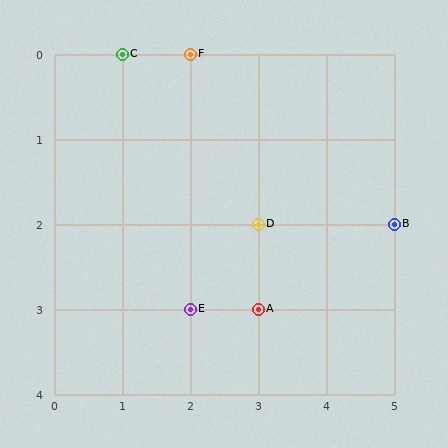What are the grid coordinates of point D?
Point D is at grid coordinates (3, 2).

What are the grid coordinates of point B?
Point B is at grid coordinates (5, 2).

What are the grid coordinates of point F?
Point F is at grid coordinates (2, 0).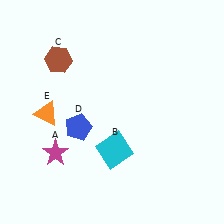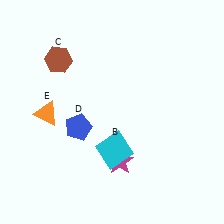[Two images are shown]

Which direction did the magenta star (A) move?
The magenta star (A) moved right.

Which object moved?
The magenta star (A) moved right.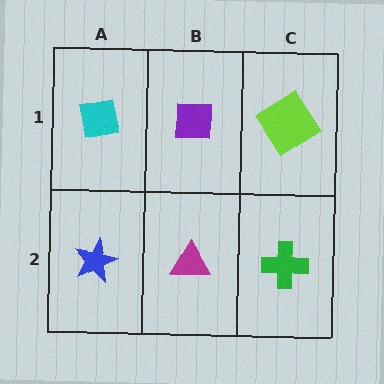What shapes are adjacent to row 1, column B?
A magenta triangle (row 2, column B), a cyan square (row 1, column A), a lime diamond (row 1, column C).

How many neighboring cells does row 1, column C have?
2.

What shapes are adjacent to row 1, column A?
A blue star (row 2, column A), a purple square (row 1, column B).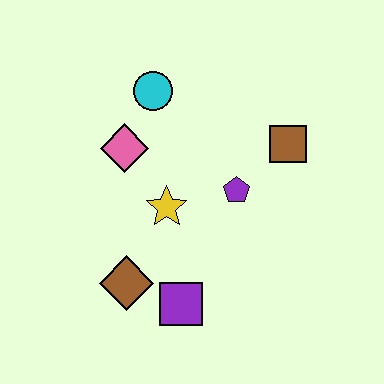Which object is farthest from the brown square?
The brown diamond is farthest from the brown square.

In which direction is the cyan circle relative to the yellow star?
The cyan circle is above the yellow star.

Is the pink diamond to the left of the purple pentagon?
Yes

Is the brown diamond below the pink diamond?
Yes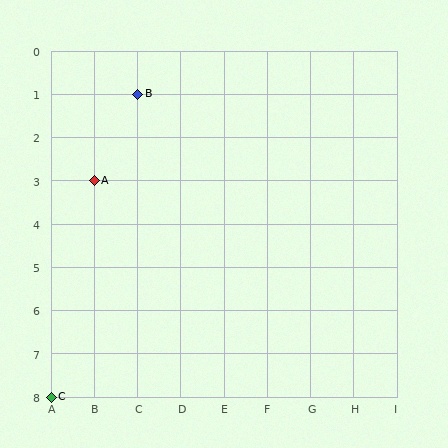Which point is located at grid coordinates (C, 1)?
Point B is at (C, 1).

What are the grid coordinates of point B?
Point B is at grid coordinates (C, 1).